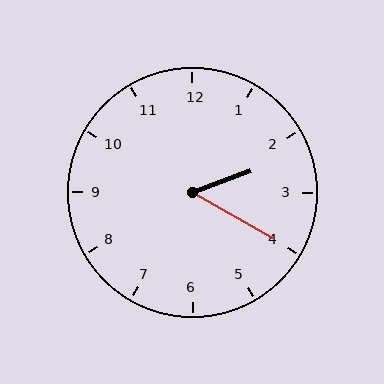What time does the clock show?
2:20.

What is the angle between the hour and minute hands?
Approximately 50 degrees.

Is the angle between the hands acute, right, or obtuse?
It is acute.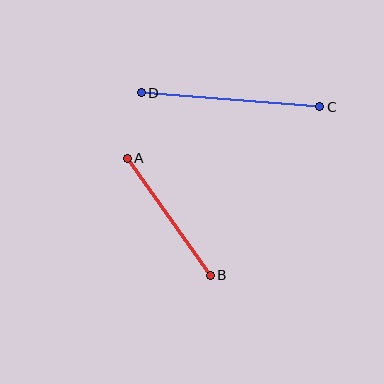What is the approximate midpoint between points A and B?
The midpoint is at approximately (169, 217) pixels.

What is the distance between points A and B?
The distance is approximately 144 pixels.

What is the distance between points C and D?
The distance is approximately 179 pixels.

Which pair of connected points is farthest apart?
Points C and D are farthest apart.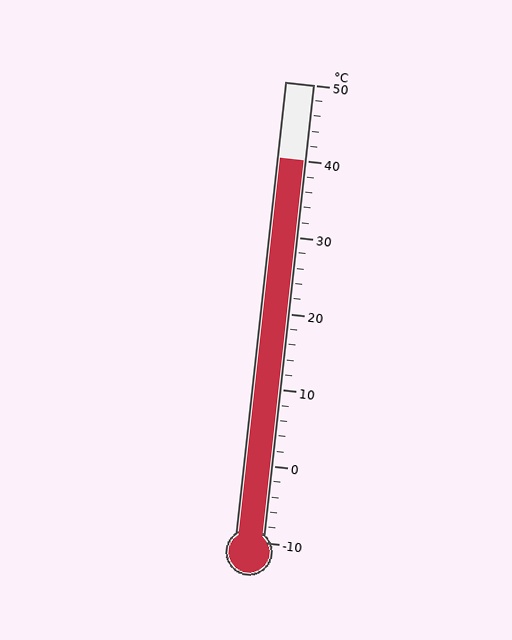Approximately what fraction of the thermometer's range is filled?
The thermometer is filled to approximately 85% of its range.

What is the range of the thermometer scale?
The thermometer scale ranges from -10°C to 50°C.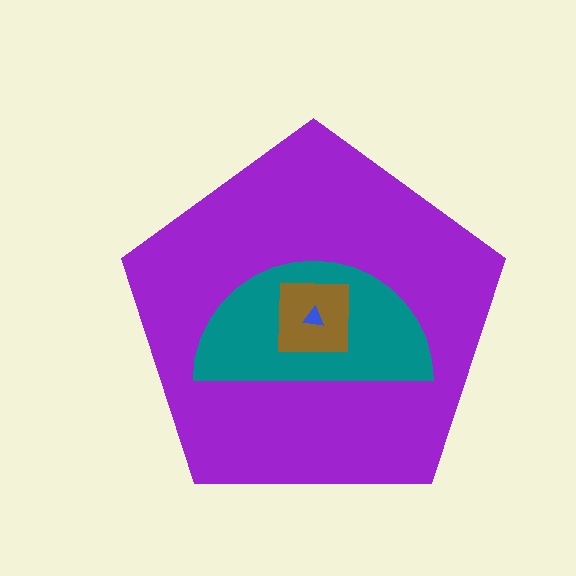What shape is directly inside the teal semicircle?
The brown square.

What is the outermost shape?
The purple pentagon.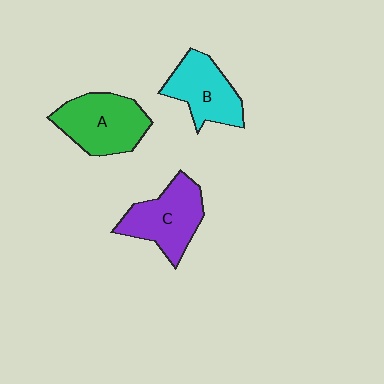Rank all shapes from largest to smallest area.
From largest to smallest: A (green), C (purple), B (cyan).